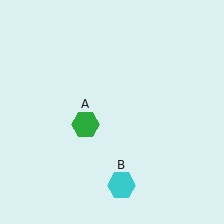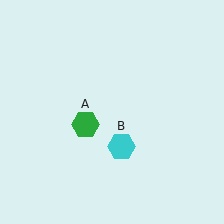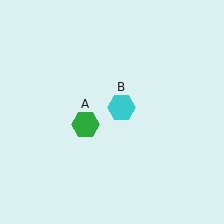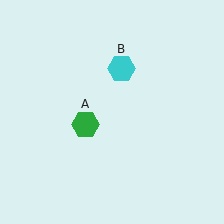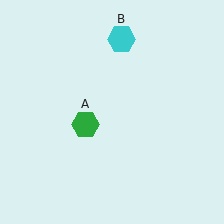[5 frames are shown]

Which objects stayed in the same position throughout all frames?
Green hexagon (object A) remained stationary.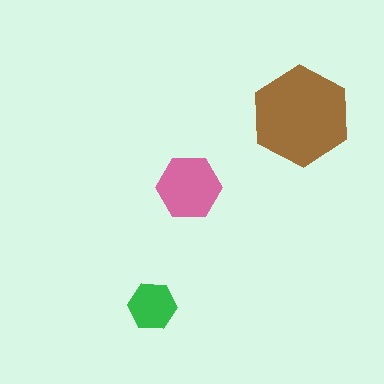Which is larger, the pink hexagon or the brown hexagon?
The brown one.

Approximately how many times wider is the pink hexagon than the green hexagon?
About 1.5 times wider.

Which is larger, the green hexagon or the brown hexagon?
The brown one.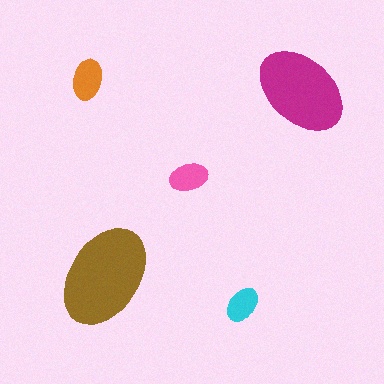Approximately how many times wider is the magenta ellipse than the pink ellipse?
About 2.5 times wider.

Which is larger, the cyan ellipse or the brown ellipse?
The brown one.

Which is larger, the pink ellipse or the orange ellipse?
The orange one.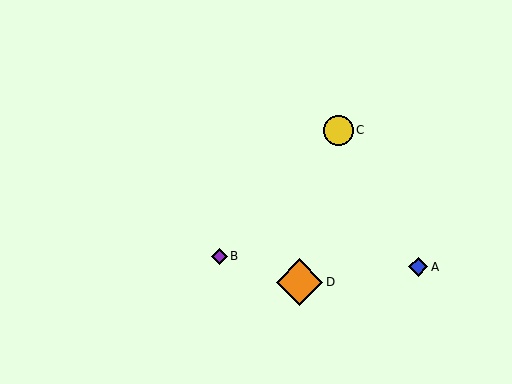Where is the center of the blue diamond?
The center of the blue diamond is at (418, 267).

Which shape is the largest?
The orange diamond (labeled D) is the largest.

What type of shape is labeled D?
Shape D is an orange diamond.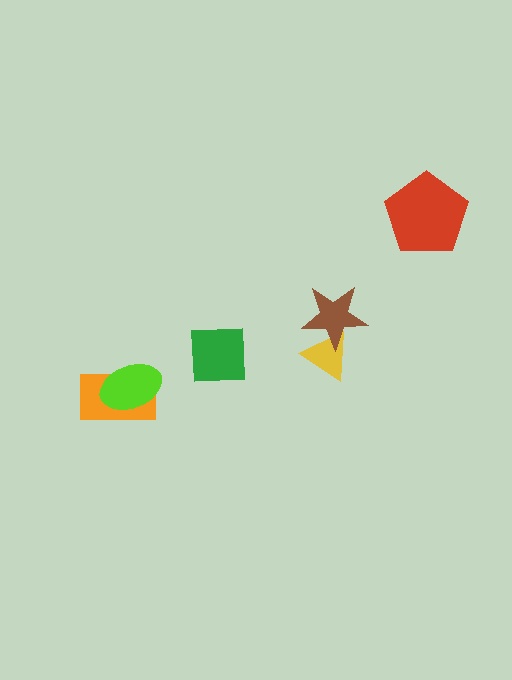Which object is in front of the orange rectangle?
The lime ellipse is in front of the orange rectangle.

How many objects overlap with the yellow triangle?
1 object overlaps with the yellow triangle.